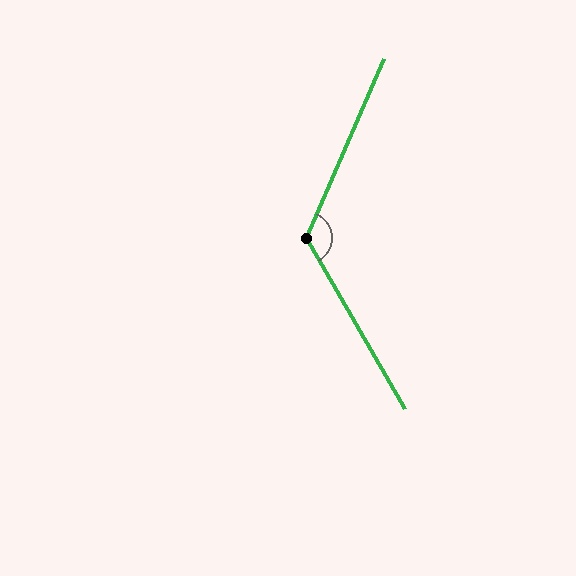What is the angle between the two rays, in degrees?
Approximately 126 degrees.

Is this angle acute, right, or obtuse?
It is obtuse.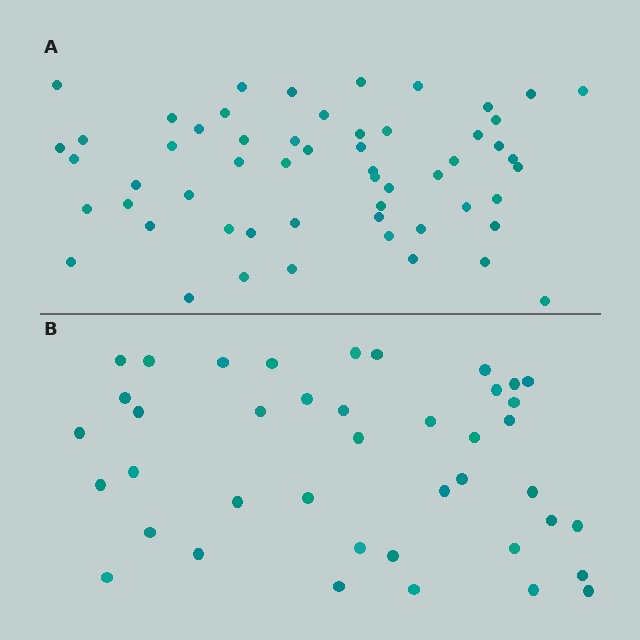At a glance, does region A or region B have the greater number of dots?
Region A (the top region) has more dots.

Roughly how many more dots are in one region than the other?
Region A has approximately 15 more dots than region B.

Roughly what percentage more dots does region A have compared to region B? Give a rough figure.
About 35% more.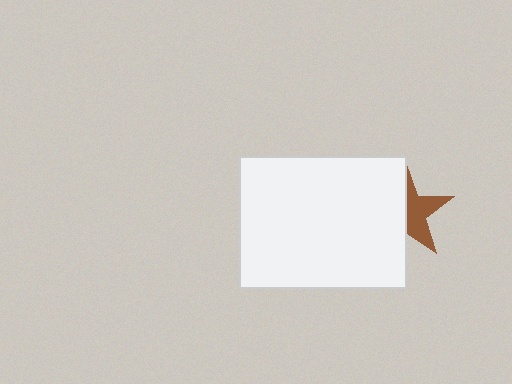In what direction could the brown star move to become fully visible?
The brown star could move right. That would shift it out from behind the white rectangle entirely.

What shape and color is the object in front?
The object in front is a white rectangle.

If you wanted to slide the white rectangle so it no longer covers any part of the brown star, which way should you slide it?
Slide it left — that is the most direct way to separate the two shapes.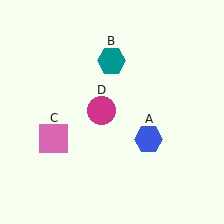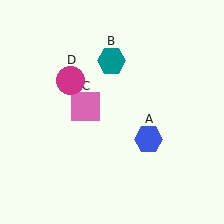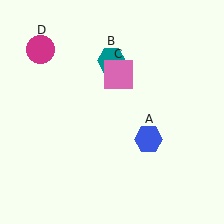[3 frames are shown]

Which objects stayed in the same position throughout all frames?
Blue hexagon (object A) and teal hexagon (object B) remained stationary.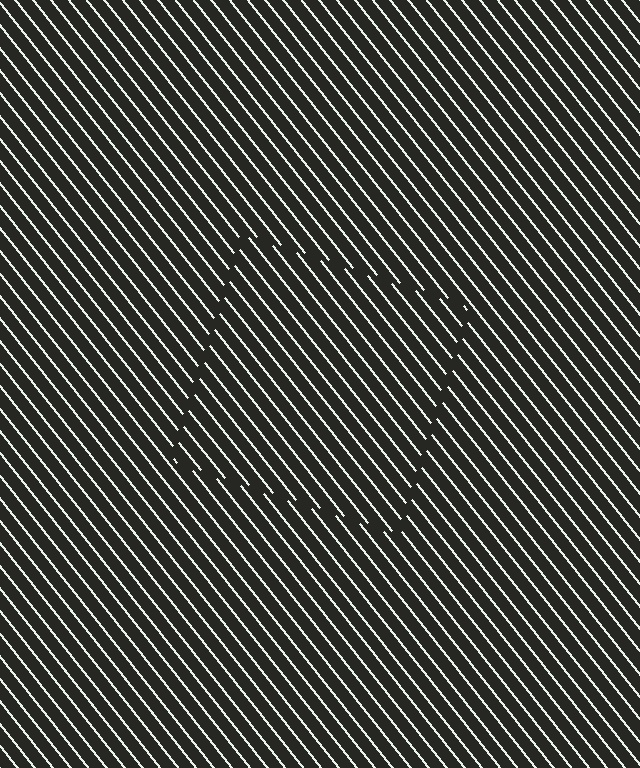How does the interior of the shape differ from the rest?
The interior of the shape contains the same grating, shifted by half a period — the contour is defined by the phase discontinuity where line-ends from the inner and outer gratings abut.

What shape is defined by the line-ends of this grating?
An illusory square. The interior of the shape contains the same grating, shifted by half a period — the contour is defined by the phase discontinuity where line-ends from the inner and outer gratings abut.